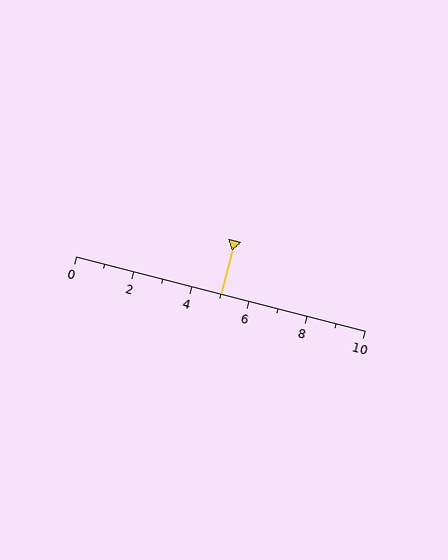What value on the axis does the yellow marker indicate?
The marker indicates approximately 5.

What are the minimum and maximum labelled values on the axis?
The axis runs from 0 to 10.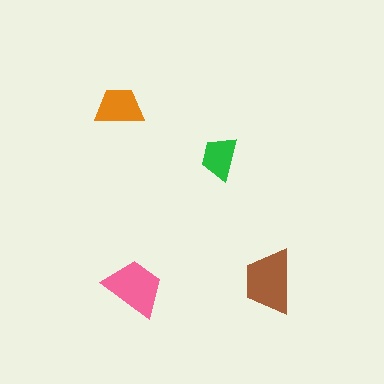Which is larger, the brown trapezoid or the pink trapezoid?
The brown one.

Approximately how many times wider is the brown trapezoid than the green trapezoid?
About 1.5 times wider.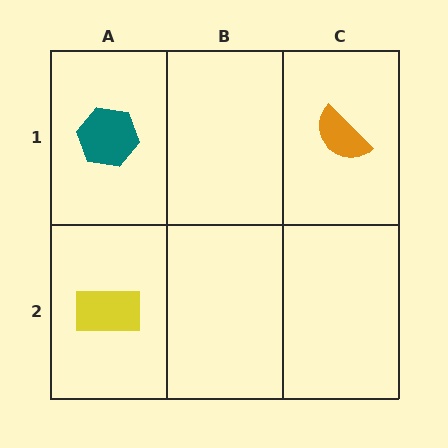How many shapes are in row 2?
1 shape.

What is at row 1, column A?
A teal hexagon.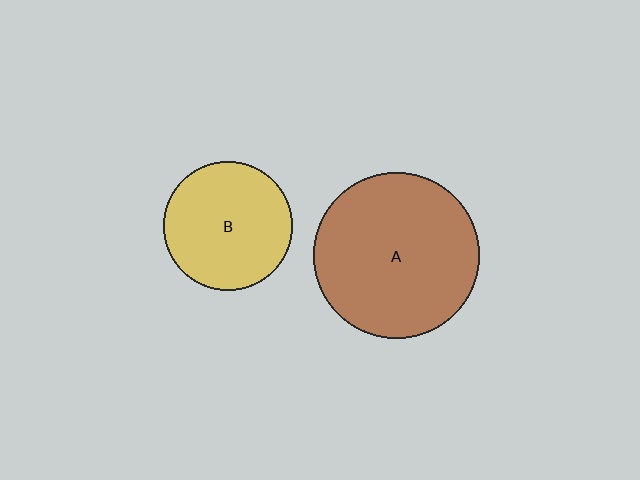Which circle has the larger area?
Circle A (brown).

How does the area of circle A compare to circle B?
Approximately 1.6 times.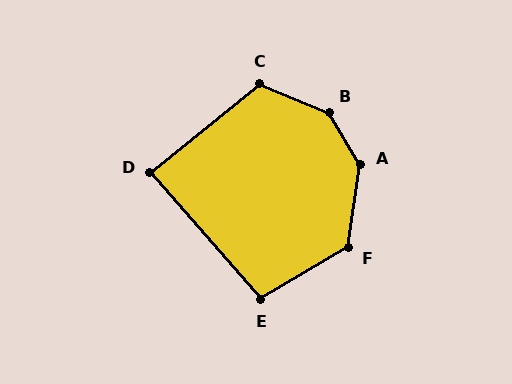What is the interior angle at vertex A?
Approximately 141 degrees (obtuse).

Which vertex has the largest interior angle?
B, at approximately 143 degrees.